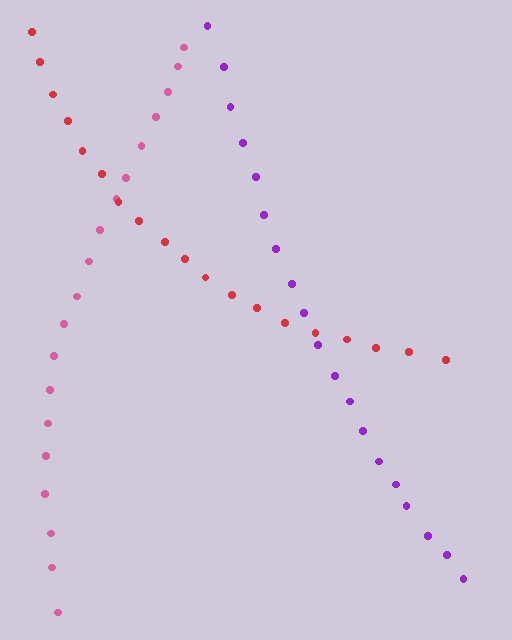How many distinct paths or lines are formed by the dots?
There are 3 distinct paths.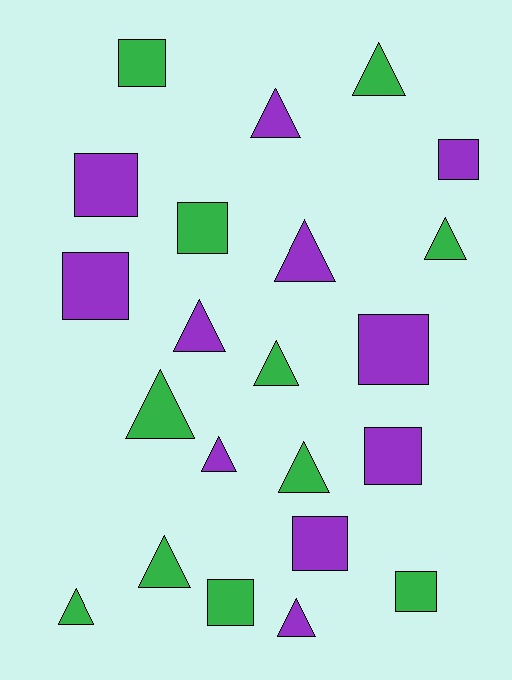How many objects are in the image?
There are 22 objects.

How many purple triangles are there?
There are 5 purple triangles.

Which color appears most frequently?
Purple, with 11 objects.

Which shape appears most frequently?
Triangle, with 12 objects.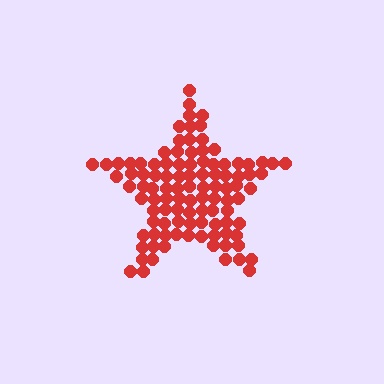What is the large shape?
The large shape is a star.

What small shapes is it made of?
It is made of small circles.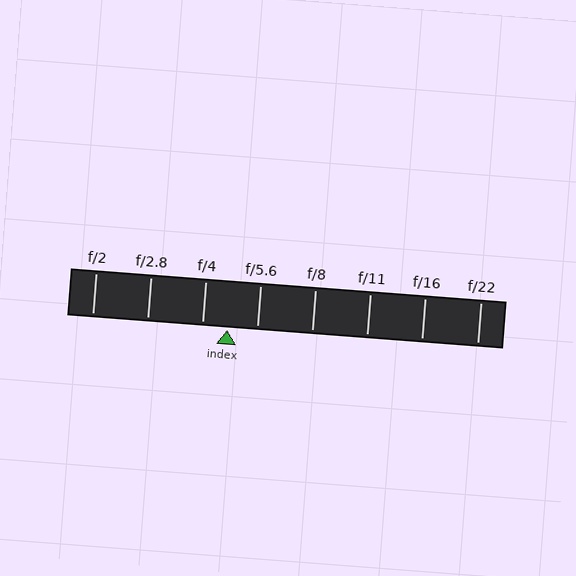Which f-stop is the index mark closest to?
The index mark is closest to f/4.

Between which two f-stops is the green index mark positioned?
The index mark is between f/4 and f/5.6.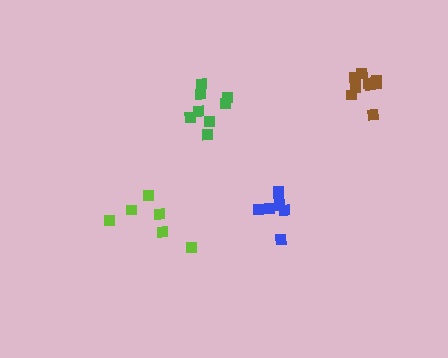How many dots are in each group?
Group 1: 6 dots, Group 2: 8 dots, Group 3: 11 dots, Group 4: 7 dots (32 total).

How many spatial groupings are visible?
There are 4 spatial groupings.